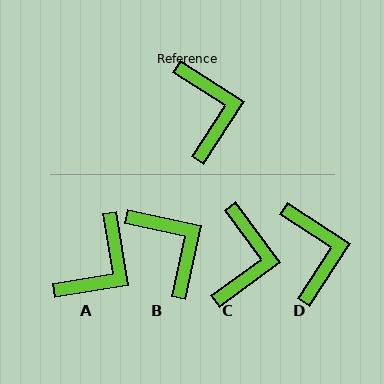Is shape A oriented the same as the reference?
No, it is off by about 48 degrees.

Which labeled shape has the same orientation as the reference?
D.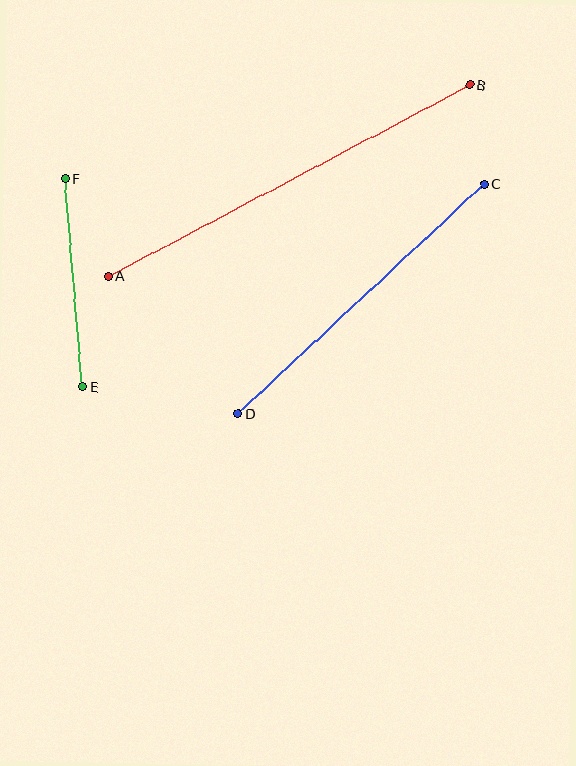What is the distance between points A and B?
The distance is approximately 409 pixels.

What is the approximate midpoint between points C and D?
The midpoint is at approximately (361, 299) pixels.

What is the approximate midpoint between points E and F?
The midpoint is at approximately (74, 283) pixels.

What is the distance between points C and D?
The distance is approximately 336 pixels.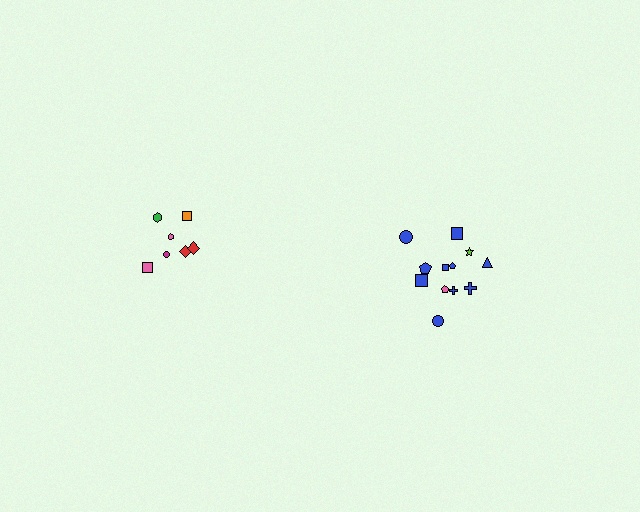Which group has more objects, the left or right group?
The right group.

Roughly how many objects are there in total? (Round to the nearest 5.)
Roughly 20 objects in total.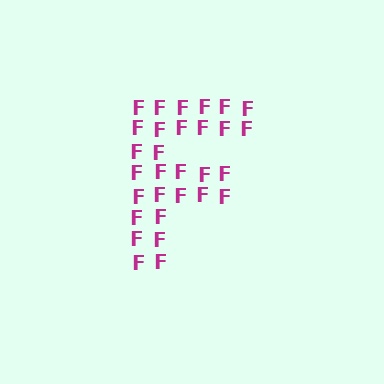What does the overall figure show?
The overall figure shows the letter F.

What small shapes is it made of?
It is made of small letter F's.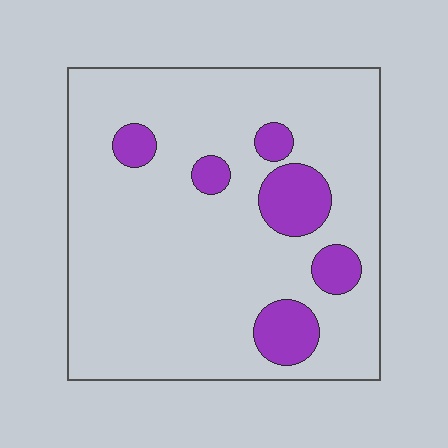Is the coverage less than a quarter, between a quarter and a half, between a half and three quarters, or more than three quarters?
Less than a quarter.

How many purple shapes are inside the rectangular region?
6.